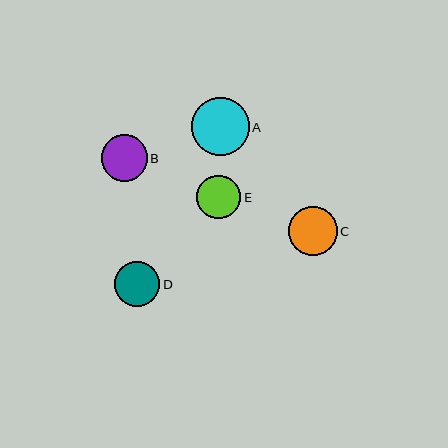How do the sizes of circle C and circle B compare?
Circle C and circle B are approximately the same size.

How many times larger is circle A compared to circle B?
Circle A is approximately 1.3 times the size of circle B.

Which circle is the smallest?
Circle E is the smallest with a size of approximately 44 pixels.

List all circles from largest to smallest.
From largest to smallest: A, C, B, D, E.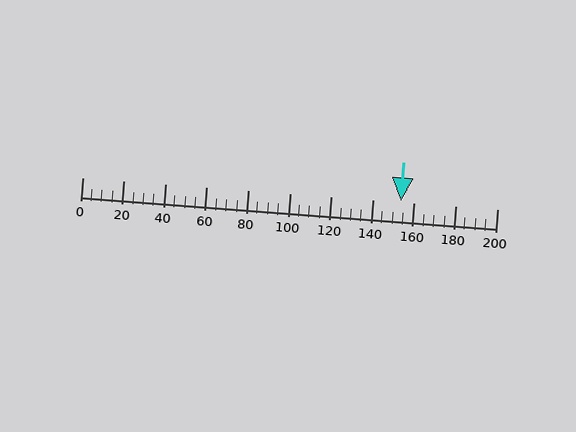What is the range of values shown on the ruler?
The ruler shows values from 0 to 200.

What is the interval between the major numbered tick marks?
The major tick marks are spaced 20 units apart.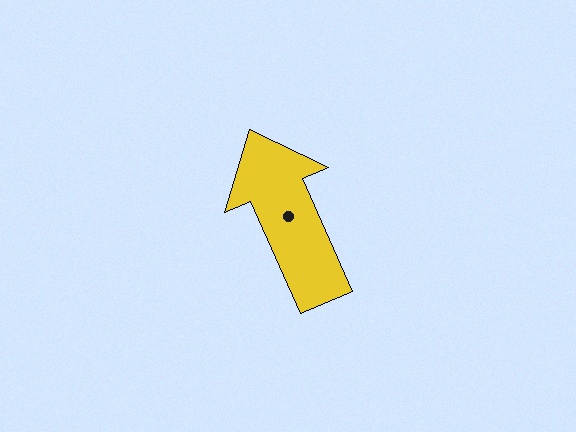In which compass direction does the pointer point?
Northwest.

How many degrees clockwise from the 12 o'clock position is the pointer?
Approximately 336 degrees.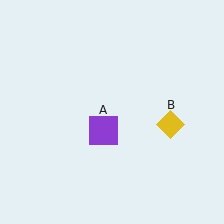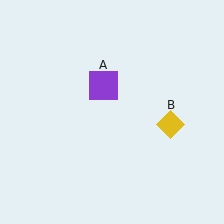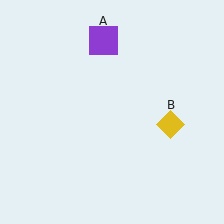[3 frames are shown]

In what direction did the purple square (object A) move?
The purple square (object A) moved up.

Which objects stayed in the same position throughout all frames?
Yellow diamond (object B) remained stationary.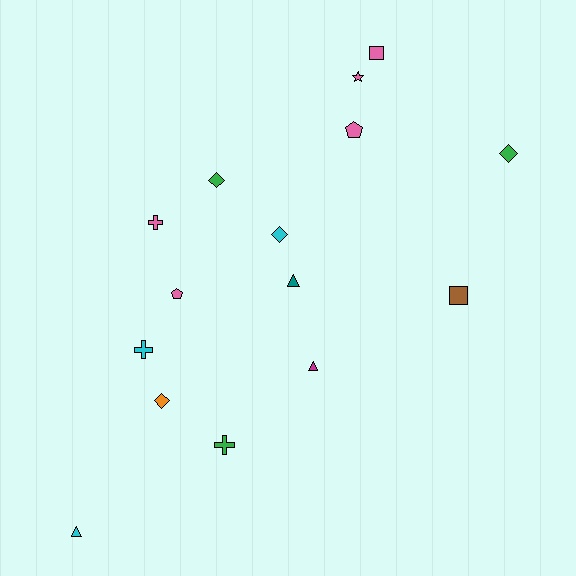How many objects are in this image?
There are 15 objects.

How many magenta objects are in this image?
There is 1 magenta object.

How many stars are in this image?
There is 1 star.